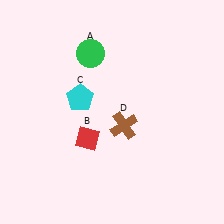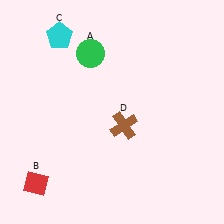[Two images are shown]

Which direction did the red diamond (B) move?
The red diamond (B) moved left.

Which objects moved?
The objects that moved are: the red diamond (B), the cyan pentagon (C).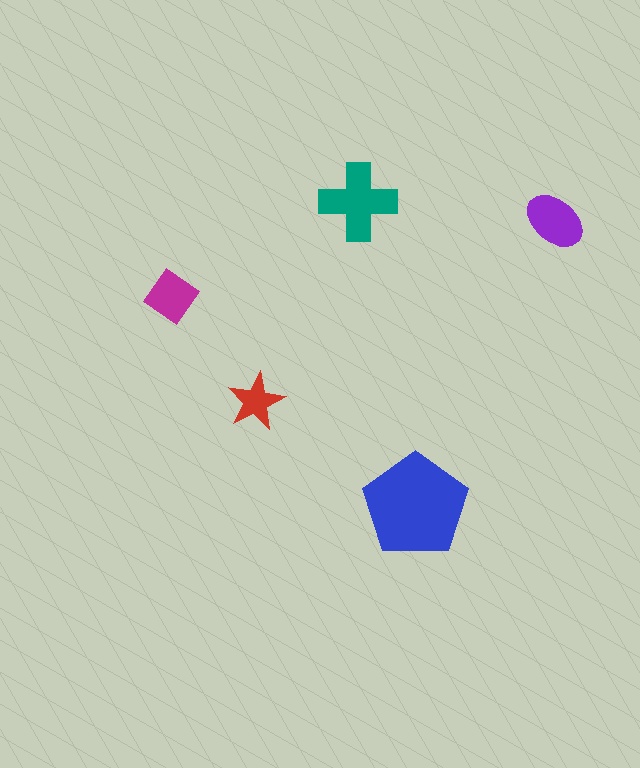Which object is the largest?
The blue pentagon.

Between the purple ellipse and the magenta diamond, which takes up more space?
The purple ellipse.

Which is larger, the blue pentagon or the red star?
The blue pentagon.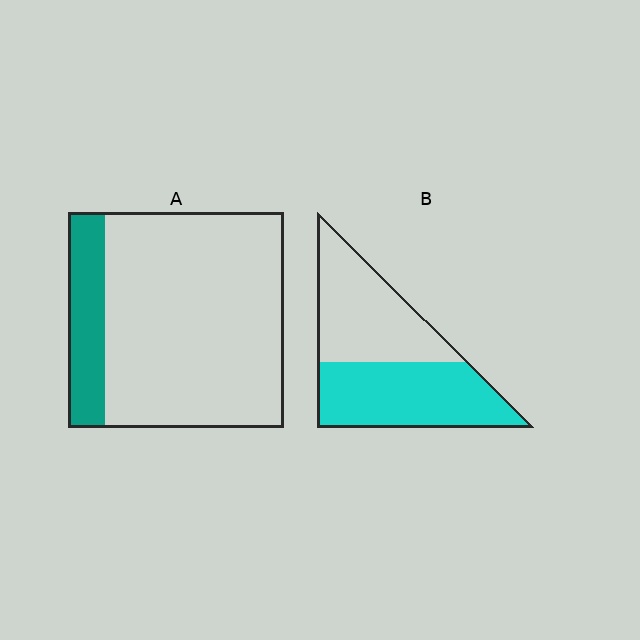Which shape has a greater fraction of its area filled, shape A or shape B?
Shape B.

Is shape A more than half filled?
No.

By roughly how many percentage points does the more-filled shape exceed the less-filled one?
By roughly 35 percentage points (B over A).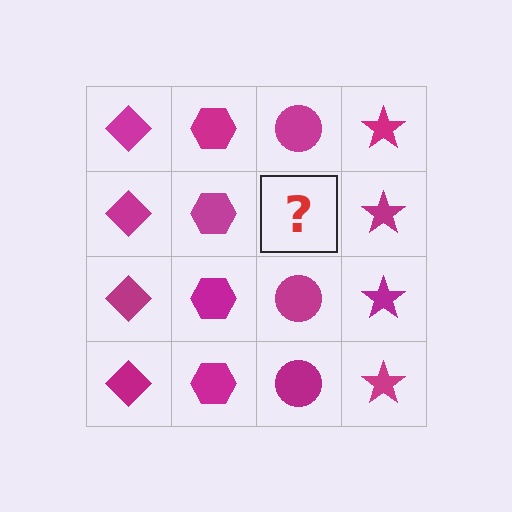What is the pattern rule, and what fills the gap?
The rule is that each column has a consistent shape. The gap should be filled with a magenta circle.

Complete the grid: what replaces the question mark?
The question mark should be replaced with a magenta circle.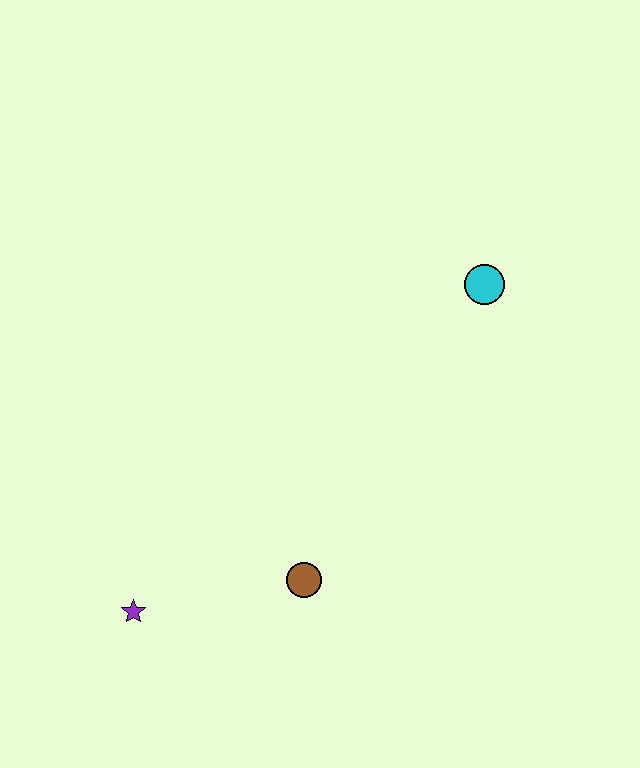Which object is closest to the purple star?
The brown circle is closest to the purple star.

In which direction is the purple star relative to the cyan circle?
The purple star is to the left of the cyan circle.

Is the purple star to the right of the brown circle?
No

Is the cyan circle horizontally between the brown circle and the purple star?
No